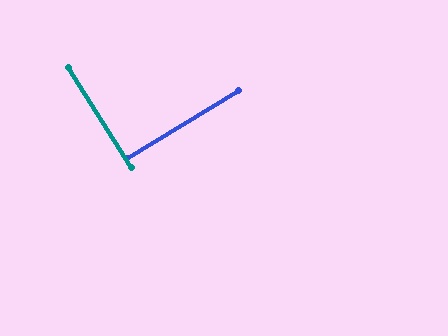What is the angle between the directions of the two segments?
Approximately 89 degrees.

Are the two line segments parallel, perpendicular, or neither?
Perpendicular — they meet at approximately 89°.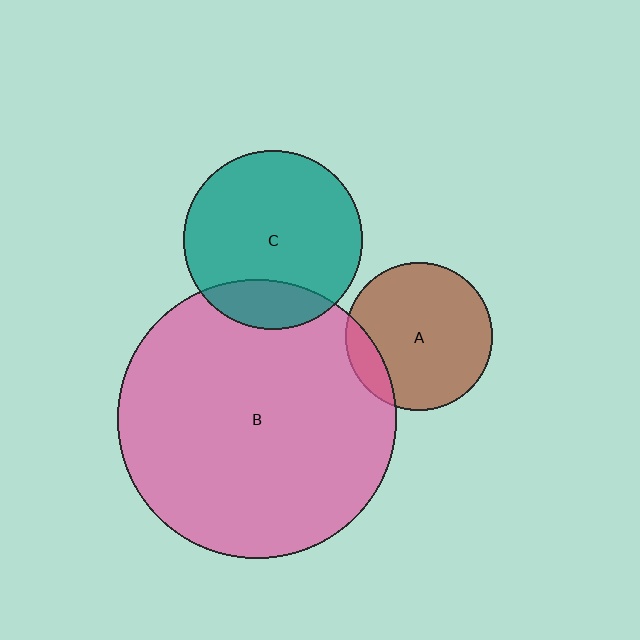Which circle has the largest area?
Circle B (pink).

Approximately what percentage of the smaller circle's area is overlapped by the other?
Approximately 20%.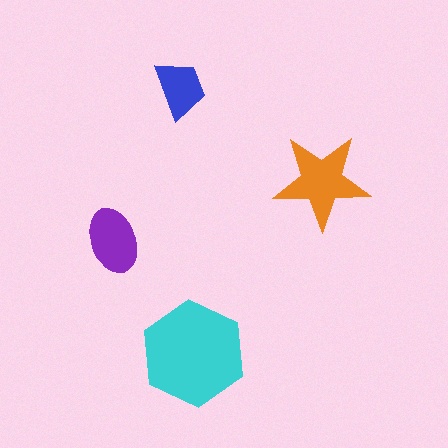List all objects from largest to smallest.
The cyan hexagon, the orange star, the purple ellipse, the blue trapezoid.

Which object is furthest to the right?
The orange star is rightmost.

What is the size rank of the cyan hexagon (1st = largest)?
1st.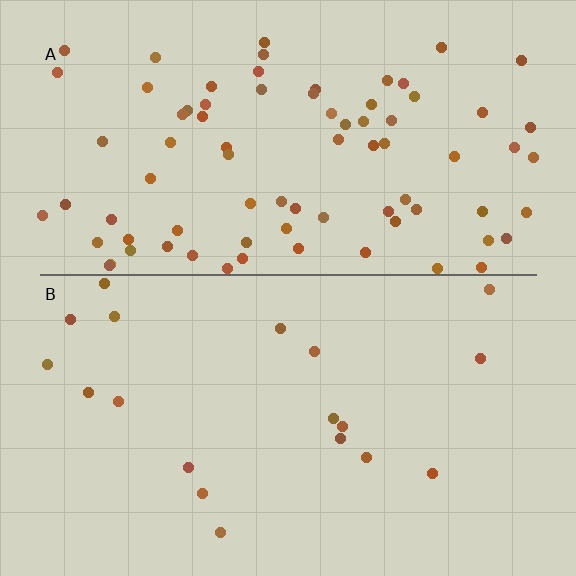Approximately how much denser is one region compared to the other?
Approximately 4.3× — region A over region B.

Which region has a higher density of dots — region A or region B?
A (the top).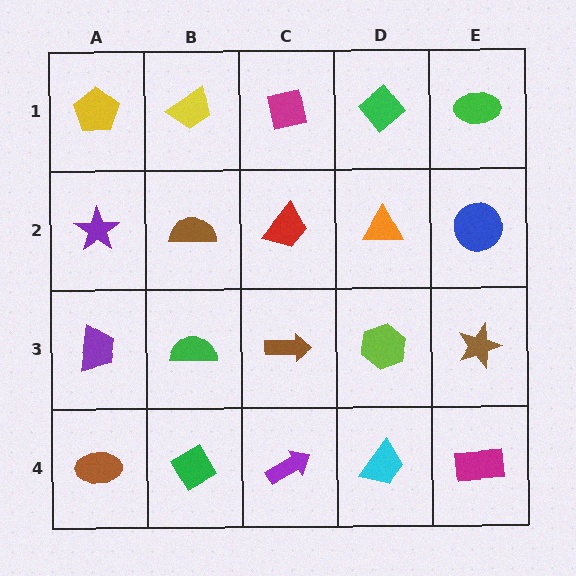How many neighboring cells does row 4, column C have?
3.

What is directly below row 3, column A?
A brown ellipse.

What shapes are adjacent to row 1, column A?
A purple star (row 2, column A), a yellow trapezoid (row 1, column B).